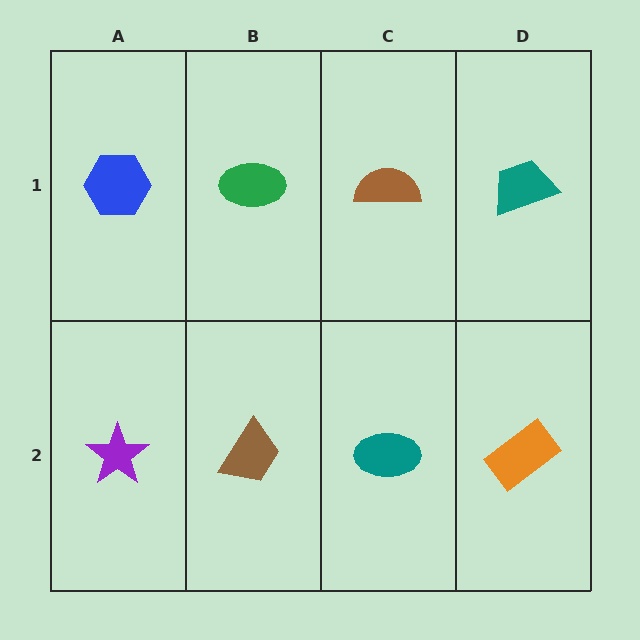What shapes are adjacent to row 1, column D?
An orange rectangle (row 2, column D), a brown semicircle (row 1, column C).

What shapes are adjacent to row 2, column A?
A blue hexagon (row 1, column A), a brown trapezoid (row 2, column B).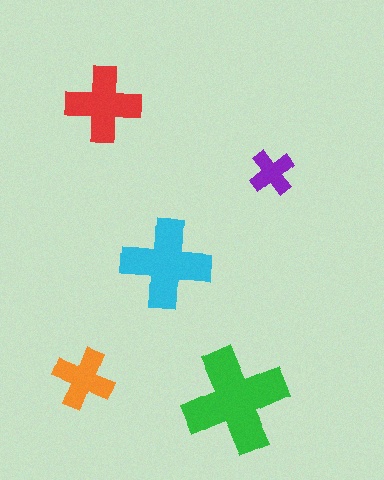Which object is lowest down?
The green cross is bottommost.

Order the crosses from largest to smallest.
the green one, the cyan one, the red one, the orange one, the purple one.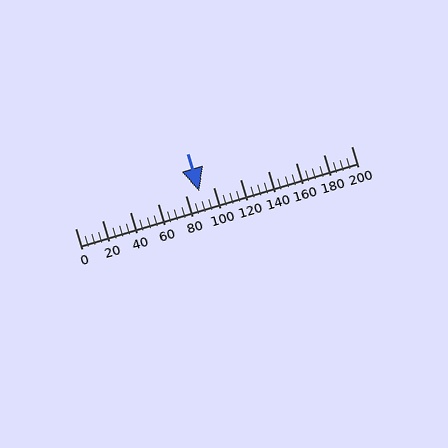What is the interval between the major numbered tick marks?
The major tick marks are spaced 20 units apart.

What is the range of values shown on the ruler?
The ruler shows values from 0 to 200.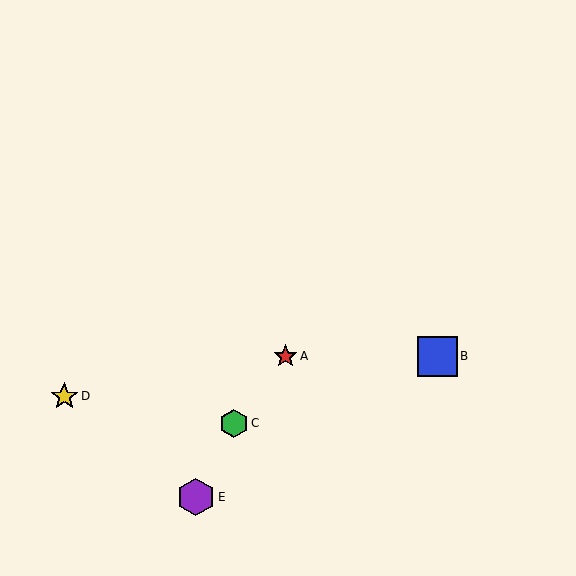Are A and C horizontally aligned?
No, A is at y≈356 and C is at y≈423.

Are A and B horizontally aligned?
Yes, both are at y≈356.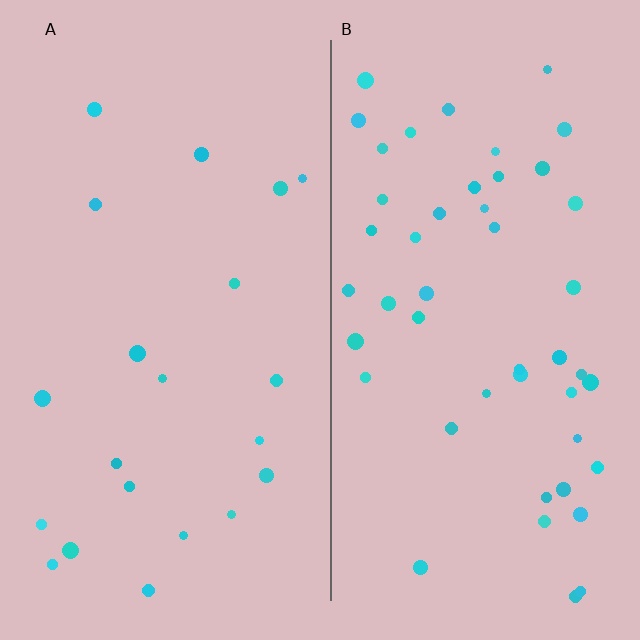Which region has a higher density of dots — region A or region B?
B (the right).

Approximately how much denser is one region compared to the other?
Approximately 2.3× — region B over region A.